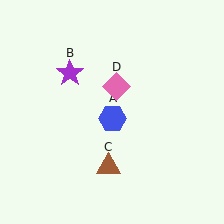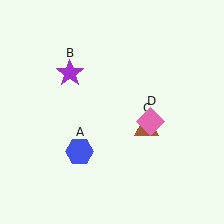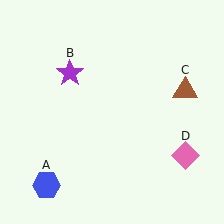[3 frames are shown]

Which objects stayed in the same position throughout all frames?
Purple star (object B) remained stationary.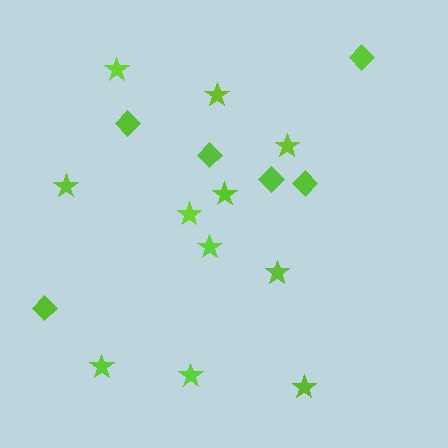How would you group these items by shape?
There are 2 groups: one group of diamonds (6) and one group of stars (11).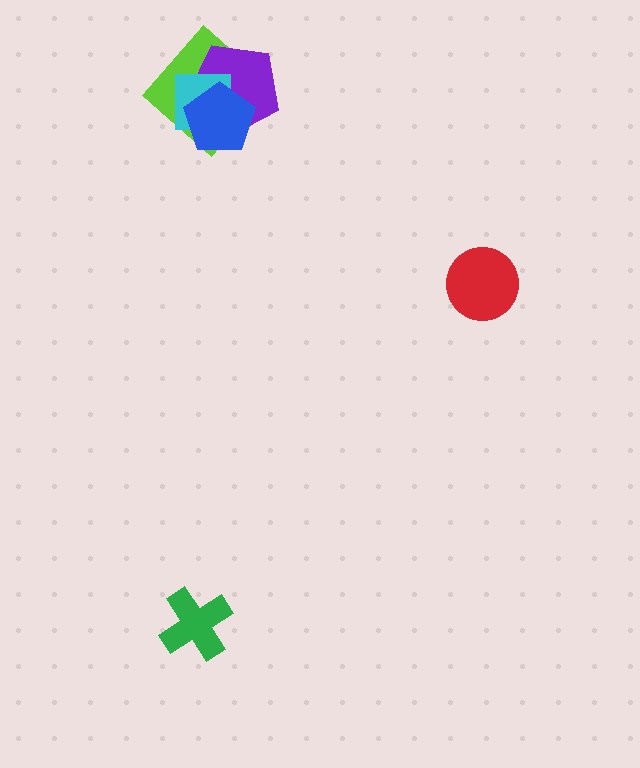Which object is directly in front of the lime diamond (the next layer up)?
The purple pentagon is directly in front of the lime diamond.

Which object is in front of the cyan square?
The blue pentagon is in front of the cyan square.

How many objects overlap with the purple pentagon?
3 objects overlap with the purple pentagon.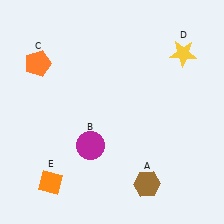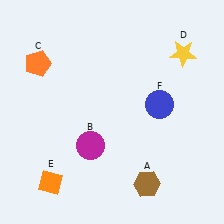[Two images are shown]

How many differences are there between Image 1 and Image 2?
There is 1 difference between the two images.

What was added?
A blue circle (F) was added in Image 2.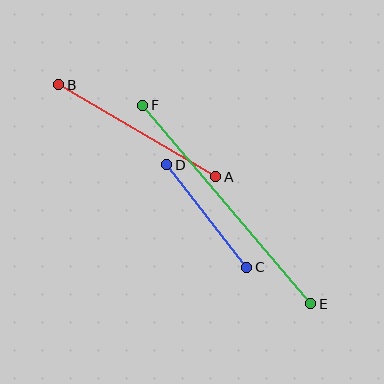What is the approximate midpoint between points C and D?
The midpoint is at approximately (207, 216) pixels.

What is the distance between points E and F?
The distance is approximately 260 pixels.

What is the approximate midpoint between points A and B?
The midpoint is at approximately (137, 131) pixels.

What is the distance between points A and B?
The distance is approximately 182 pixels.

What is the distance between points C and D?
The distance is approximately 130 pixels.